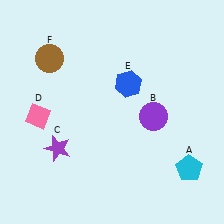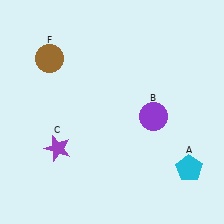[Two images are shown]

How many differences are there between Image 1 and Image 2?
There are 2 differences between the two images.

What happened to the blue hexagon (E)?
The blue hexagon (E) was removed in Image 2. It was in the top-right area of Image 1.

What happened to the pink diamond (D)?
The pink diamond (D) was removed in Image 2. It was in the bottom-left area of Image 1.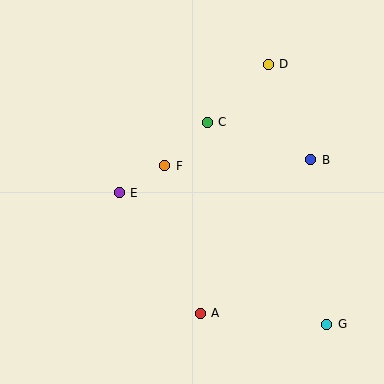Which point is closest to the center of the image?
Point F at (165, 166) is closest to the center.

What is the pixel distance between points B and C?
The distance between B and C is 110 pixels.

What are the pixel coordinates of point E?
Point E is at (119, 193).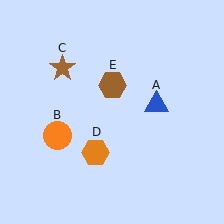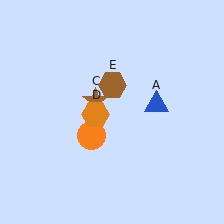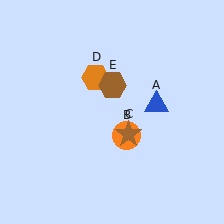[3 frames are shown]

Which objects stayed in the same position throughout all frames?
Blue triangle (object A) and brown hexagon (object E) remained stationary.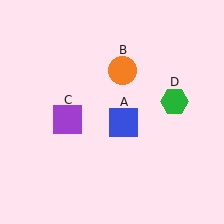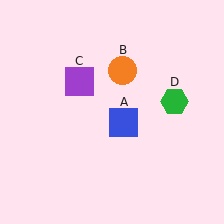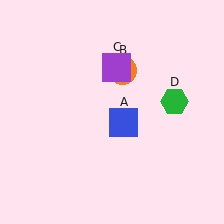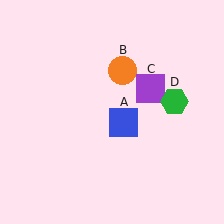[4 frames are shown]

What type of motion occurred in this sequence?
The purple square (object C) rotated clockwise around the center of the scene.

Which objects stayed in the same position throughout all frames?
Blue square (object A) and orange circle (object B) and green hexagon (object D) remained stationary.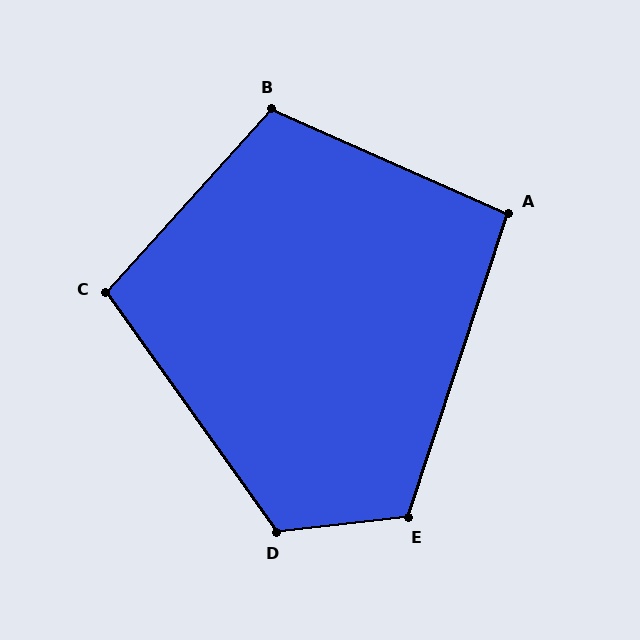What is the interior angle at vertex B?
Approximately 108 degrees (obtuse).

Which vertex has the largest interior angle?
D, at approximately 119 degrees.